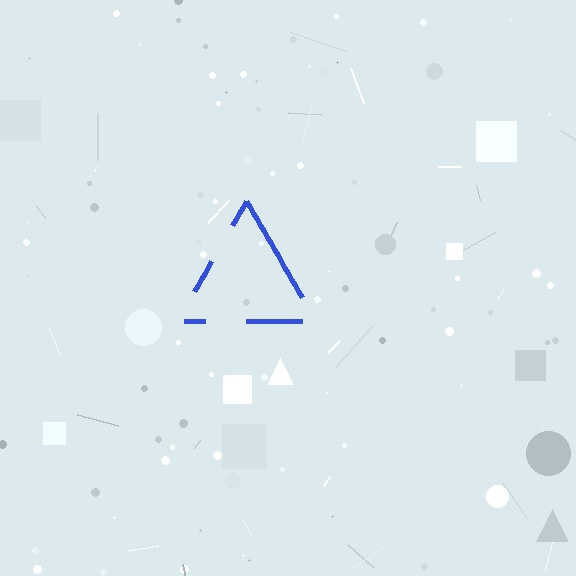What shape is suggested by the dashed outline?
The dashed outline suggests a triangle.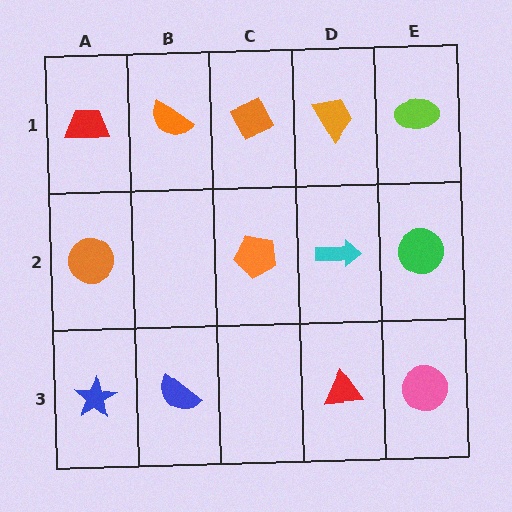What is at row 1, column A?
A red trapezoid.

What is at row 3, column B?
A blue semicircle.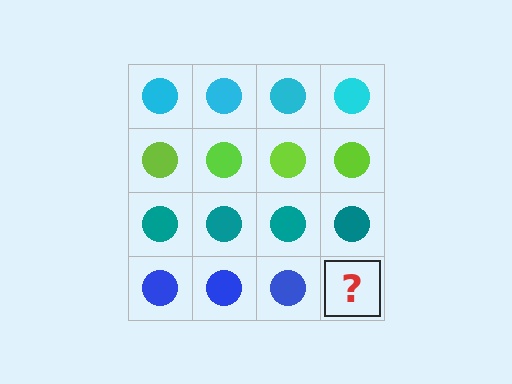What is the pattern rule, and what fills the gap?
The rule is that each row has a consistent color. The gap should be filled with a blue circle.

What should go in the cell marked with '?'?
The missing cell should contain a blue circle.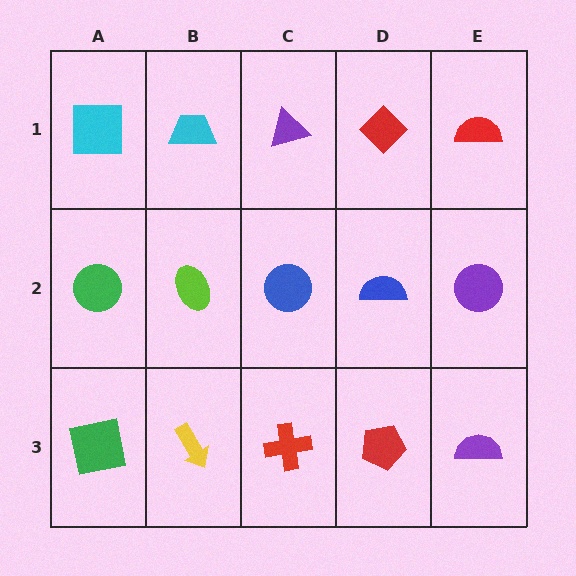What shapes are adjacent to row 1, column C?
A blue circle (row 2, column C), a cyan trapezoid (row 1, column B), a red diamond (row 1, column D).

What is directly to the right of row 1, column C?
A red diamond.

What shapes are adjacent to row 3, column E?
A purple circle (row 2, column E), a red pentagon (row 3, column D).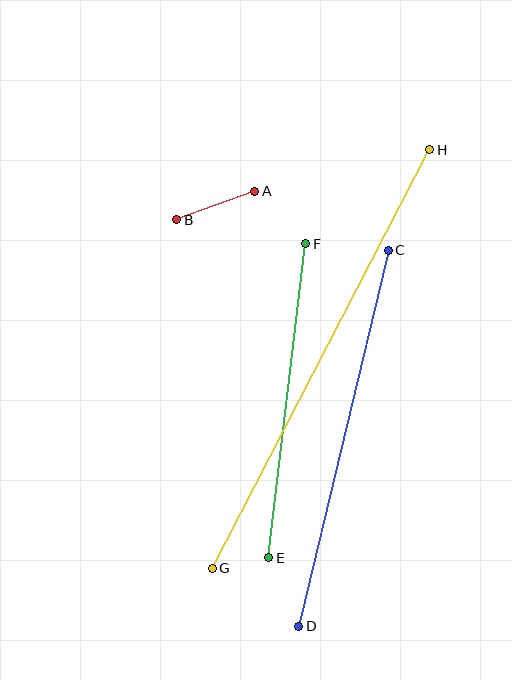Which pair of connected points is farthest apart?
Points G and H are farthest apart.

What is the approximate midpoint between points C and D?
The midpoint is at approximately (343, 438) pixels.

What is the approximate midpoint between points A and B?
The midpoint is at approximately (216, 206) pixels.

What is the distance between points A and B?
The distance is approximately 83 pixels.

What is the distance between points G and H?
The distance is approximately 472 pixels.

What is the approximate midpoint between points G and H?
The midpoint is at approximately (321, 359) pixels.